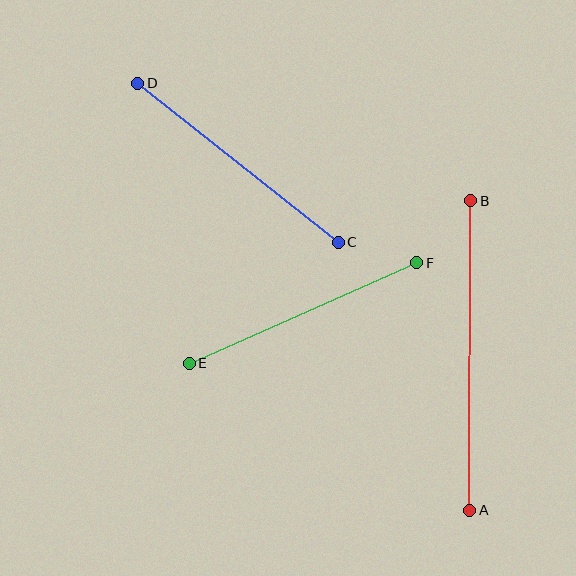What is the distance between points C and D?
The distance is approximately 256 pixels.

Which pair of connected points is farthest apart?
Points A and B are farthest apart.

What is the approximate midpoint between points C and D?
The midpoint is at approximately (238, 163) pixels.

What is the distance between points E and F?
The distance is approximately 249 pixels.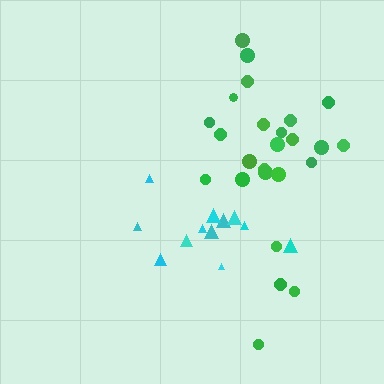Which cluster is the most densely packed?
Cyan.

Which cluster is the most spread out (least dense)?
Green.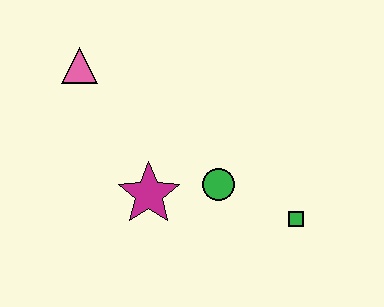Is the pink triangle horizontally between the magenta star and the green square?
No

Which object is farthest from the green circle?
The pink triangle is farthest from the green circle.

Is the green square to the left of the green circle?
No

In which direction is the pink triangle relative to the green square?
The pink triangle is to the left of the green square.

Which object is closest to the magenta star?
The green circle is closest to the magenta star.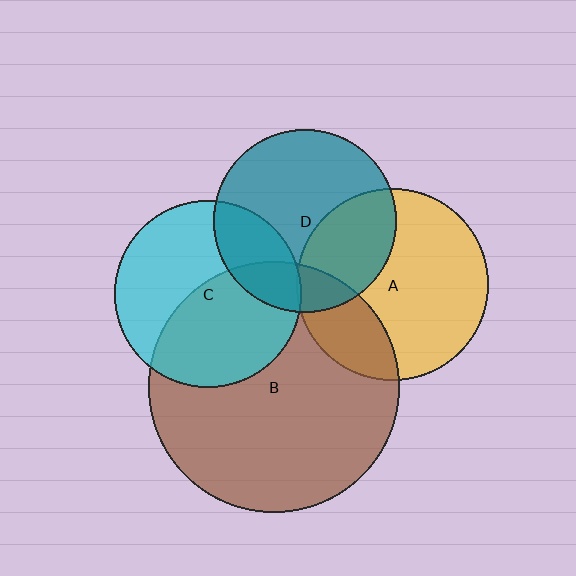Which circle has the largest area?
Circle B (brown).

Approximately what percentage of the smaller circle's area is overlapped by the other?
Approximately 25%.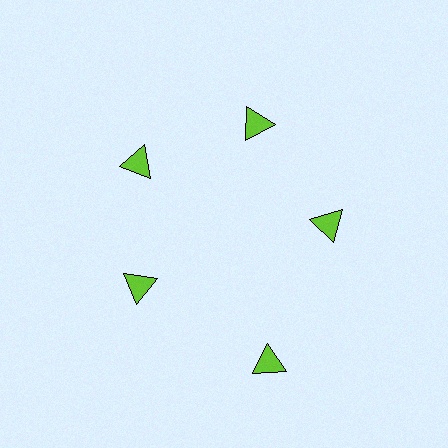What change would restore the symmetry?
The symmetry would be restored by moving it inward, back onto the ring so that all 5 triangles sit at equal angles and equal distance from the center.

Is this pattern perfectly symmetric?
No. The 5 lime triangles are arranged in a ring, but one element near the 5 o'clock position is pushed outward from the center, breaking the 5-fold rotational symmetry.